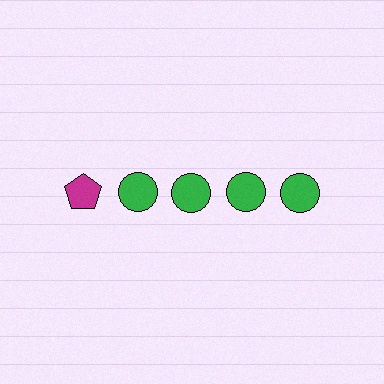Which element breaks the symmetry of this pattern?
The magenta pentagon in the top row, leftmost column breaks the symmetry. All other shapes are green circles.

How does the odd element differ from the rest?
It differs in both color (magenta instead of green) and shape (pentagon instead of circle).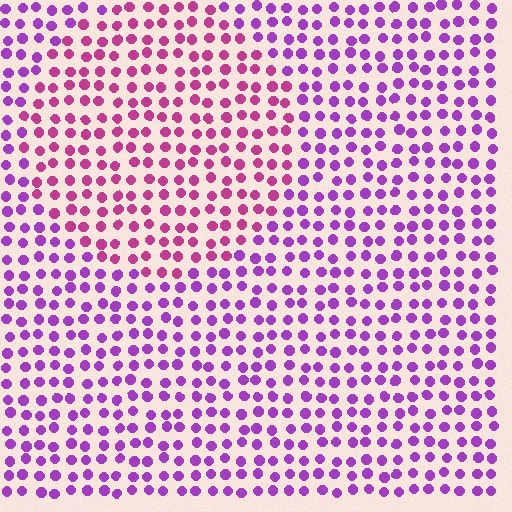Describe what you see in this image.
The image is filled with small purple elements in a uniform arrangement. A circle-shaped region is visible where the elements are tinted to a slightly different hue, forming a subtle color boundary.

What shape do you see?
I see a circle.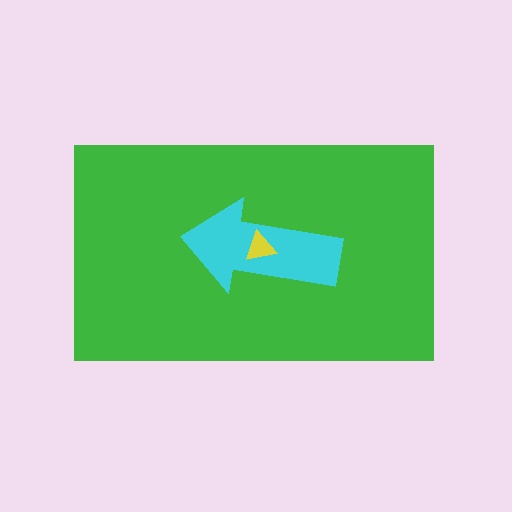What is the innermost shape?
The yellow triangle.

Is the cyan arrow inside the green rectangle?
Yes.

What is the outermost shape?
The green rectangle.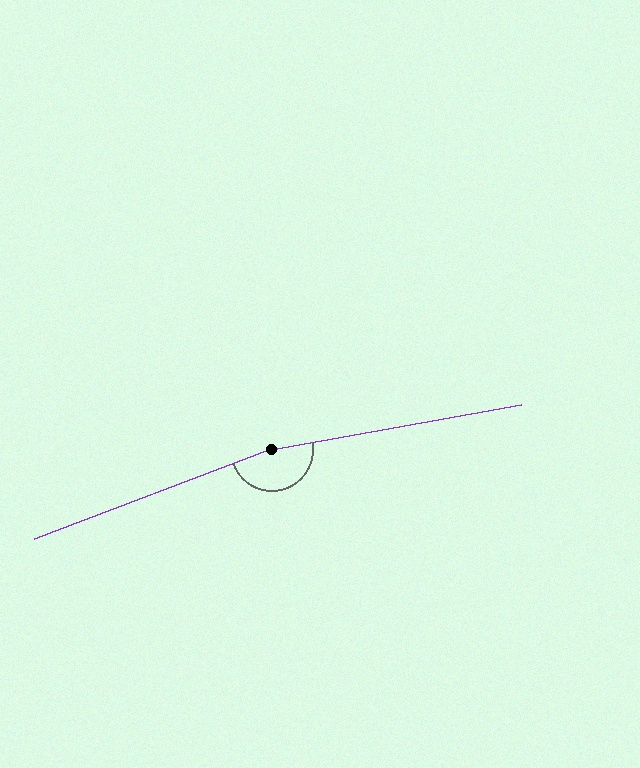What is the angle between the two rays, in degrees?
Approximately 169 degrees.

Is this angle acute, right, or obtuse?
It is obtuse.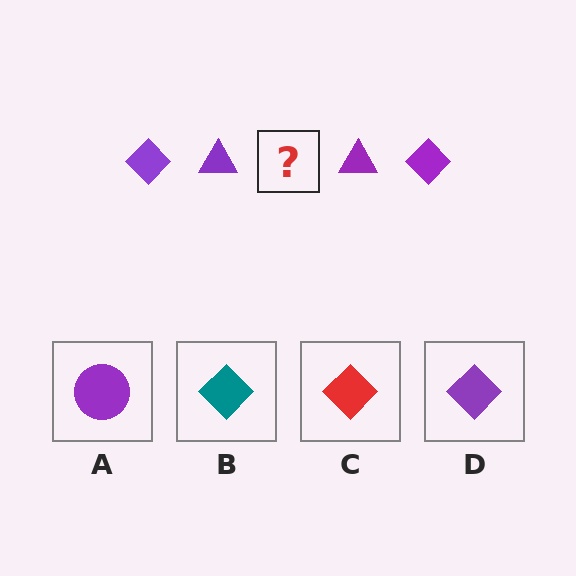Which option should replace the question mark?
Option D.